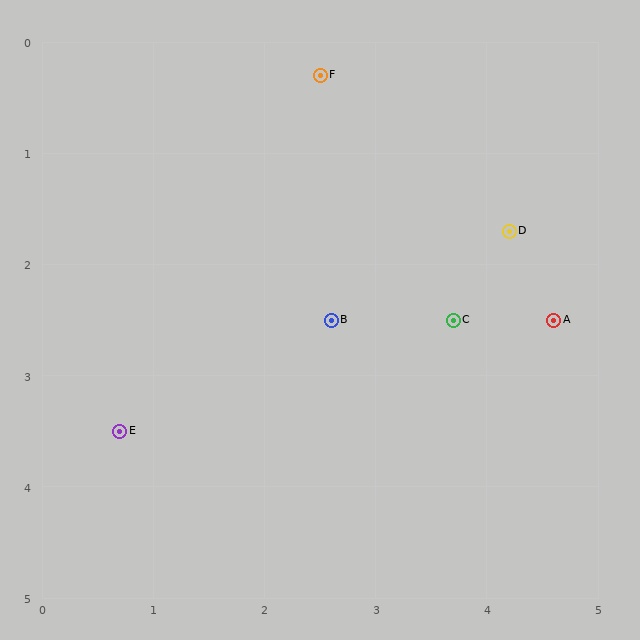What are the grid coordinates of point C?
Point C is at approximately (3.7, 2.5).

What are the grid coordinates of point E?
Point E is at approximately (0.7, 3.5).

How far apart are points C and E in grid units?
Points C and E are about 3.2 grid units apart.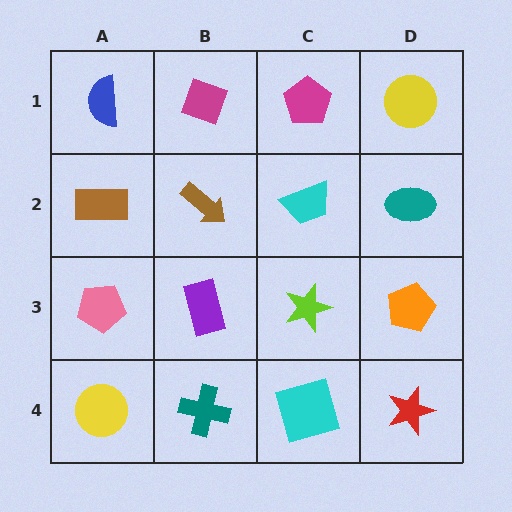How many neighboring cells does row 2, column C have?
4.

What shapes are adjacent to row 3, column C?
A cyan trapezoid (row 2, column C), a cyan square (row 4, column C), a purple rectangle (row 3, column B), an orange pentagon (row 3, column D).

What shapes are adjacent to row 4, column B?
A purple rectangle (row 3, column B), a yellow circle (row 4, column A), a cyan square (row 4, column C).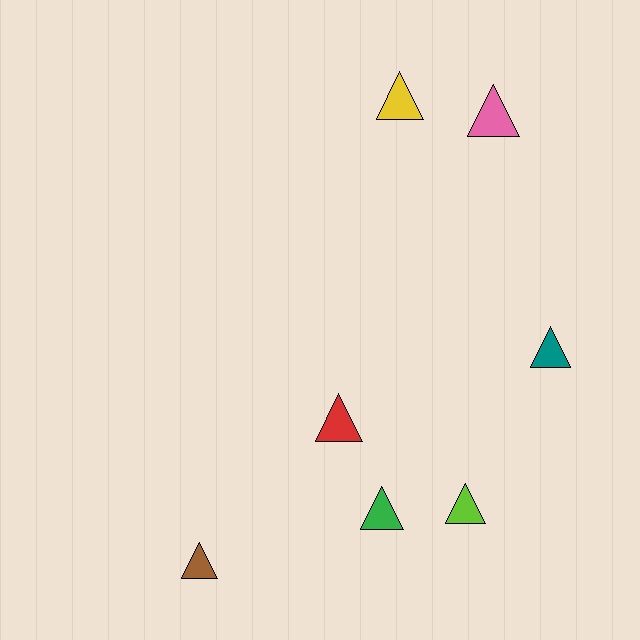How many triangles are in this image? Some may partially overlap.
There are 7 triangles.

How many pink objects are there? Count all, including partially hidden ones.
There is 1 pink object.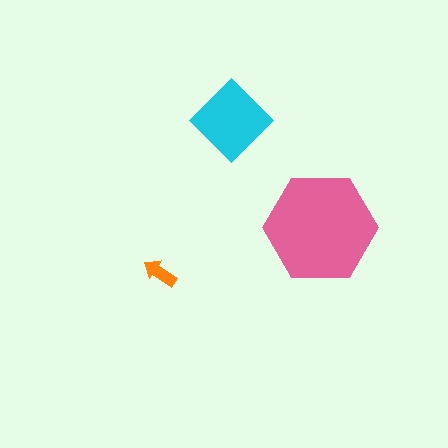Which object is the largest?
The pink hexagon.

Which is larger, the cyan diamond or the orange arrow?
The cyan diamond.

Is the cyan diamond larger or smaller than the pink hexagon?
Smaller.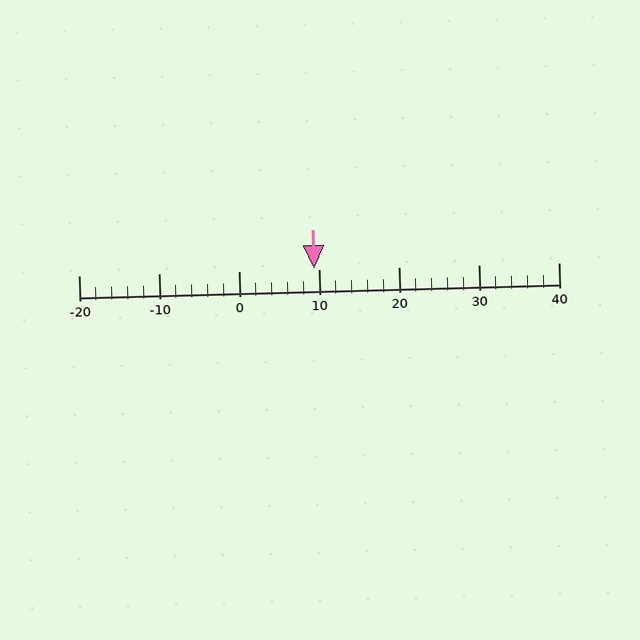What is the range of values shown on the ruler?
The ruler shows values from -20 to 40.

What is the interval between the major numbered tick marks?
The major tick marks are spaced 10 units apart.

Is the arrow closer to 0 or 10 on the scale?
The arrow is closer to 10.